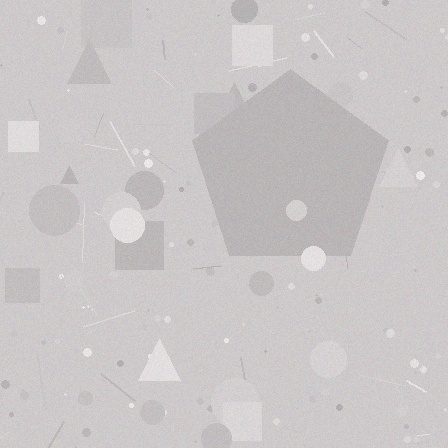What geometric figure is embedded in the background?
A pentagon is embedded in the background.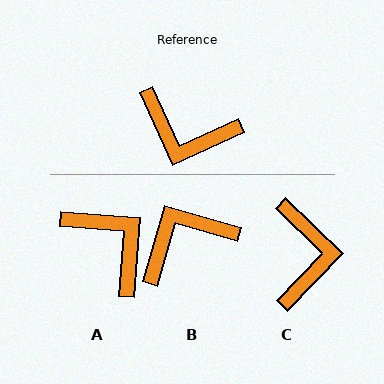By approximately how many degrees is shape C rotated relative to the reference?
Approximately 111 degrees counter-clockwise.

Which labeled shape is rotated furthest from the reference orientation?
A, about 151 degrees away.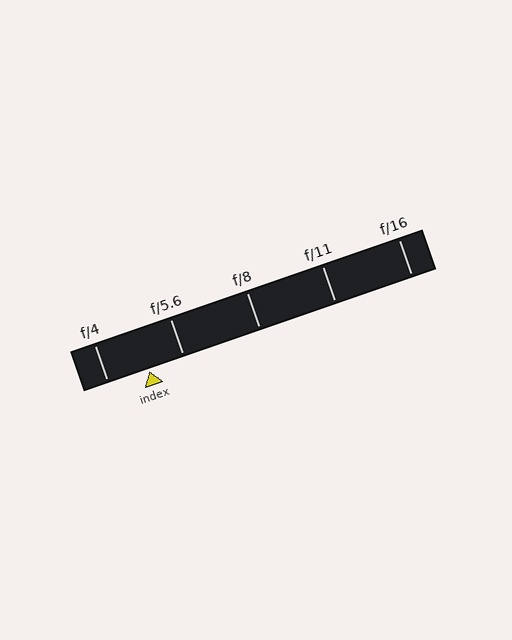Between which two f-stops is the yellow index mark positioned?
The index mark is between f/4 and f/5.6.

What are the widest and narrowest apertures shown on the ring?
The widest aperture shown is f/4 and the narrowest is f/16.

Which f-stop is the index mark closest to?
The index mark is closest to f/5.6.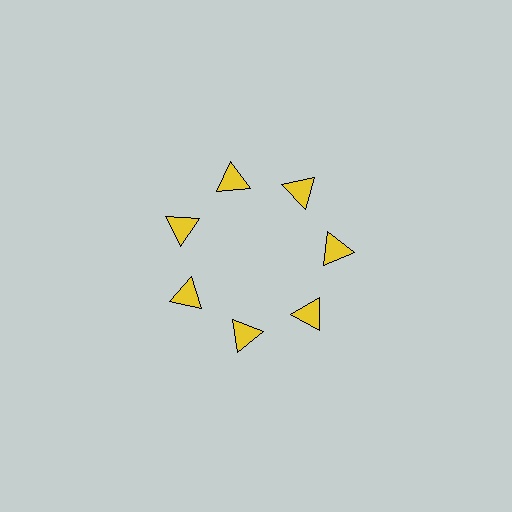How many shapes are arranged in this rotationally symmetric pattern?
There are 7 shapes, arranged in 7 groups of 1.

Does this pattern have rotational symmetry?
Yes, this pattern has 7-fold rotational symmetry. It looks the same after rotating 51 degrees around the center.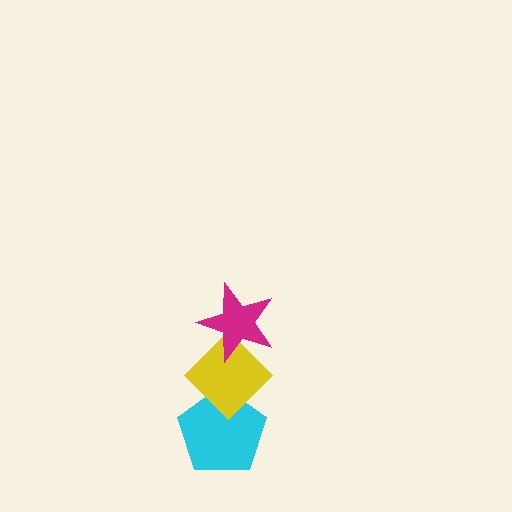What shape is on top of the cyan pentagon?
The yellow diamond is on top of the cyan pentagon.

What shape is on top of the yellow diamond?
The magenta star is on top of the yellow diamond.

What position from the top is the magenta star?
The magenta star is 1st from the top.